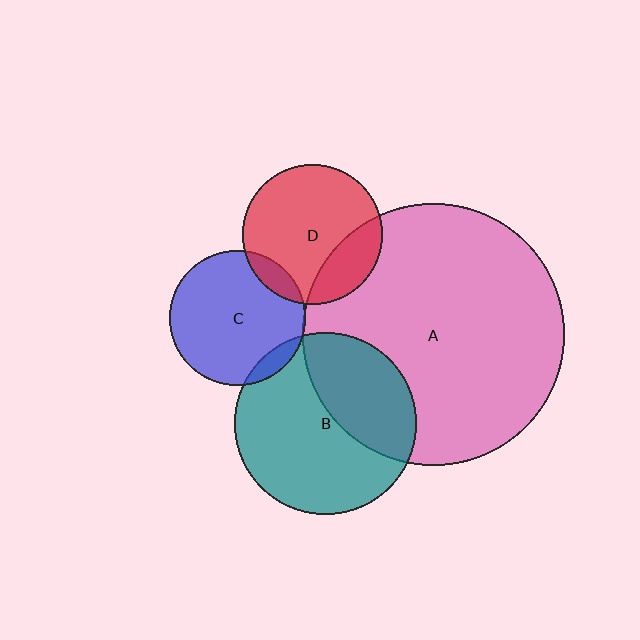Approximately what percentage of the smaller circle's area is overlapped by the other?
Approximately 25%.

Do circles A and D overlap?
Yes.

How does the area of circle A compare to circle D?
Approximately 3.5 times.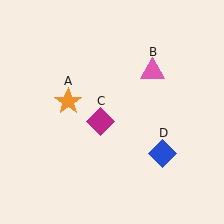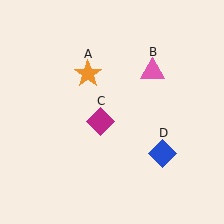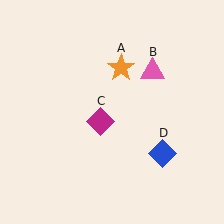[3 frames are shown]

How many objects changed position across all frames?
1 object changed position: orange star (object A).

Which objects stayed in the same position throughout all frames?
Pink triangle (object B) and magenta diamond (object C) and blue diamond (object D) remained stationary.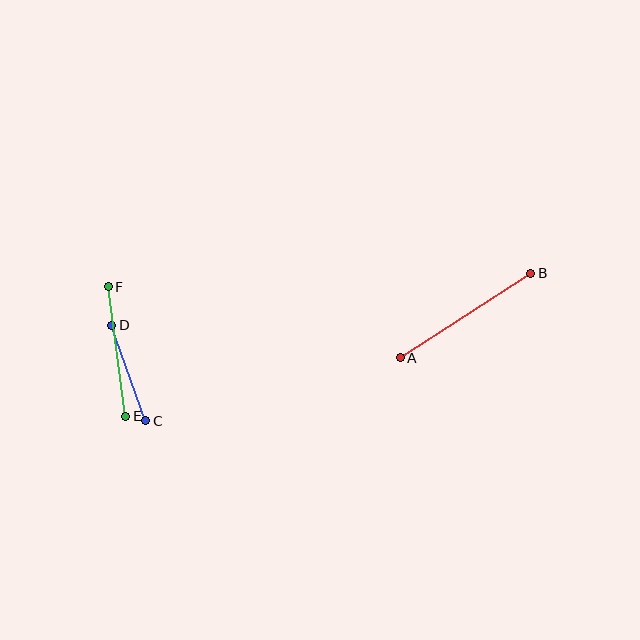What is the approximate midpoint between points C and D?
The midpoint is at approximately (129, 373) pixels.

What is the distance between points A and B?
The distance is approximately 155 pixels.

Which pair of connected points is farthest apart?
Points A and B are farthest apart.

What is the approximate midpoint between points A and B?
The midpoint is at approximately (466, 316) pixels.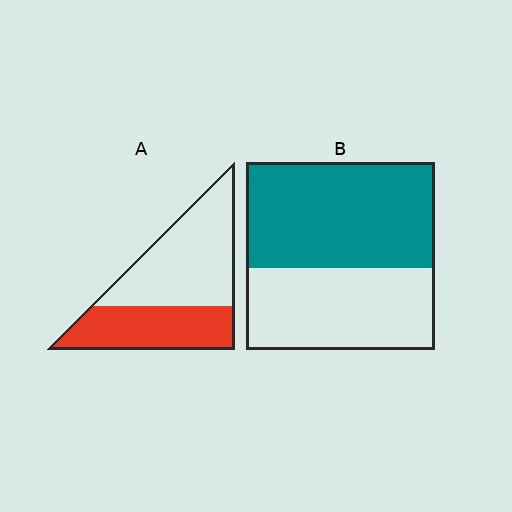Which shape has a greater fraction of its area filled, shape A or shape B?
Shape B.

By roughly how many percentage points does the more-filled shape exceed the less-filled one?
By roughly 15 percentage points (B over A).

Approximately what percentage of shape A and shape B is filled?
A is approximately 40% and B is approximately 55%.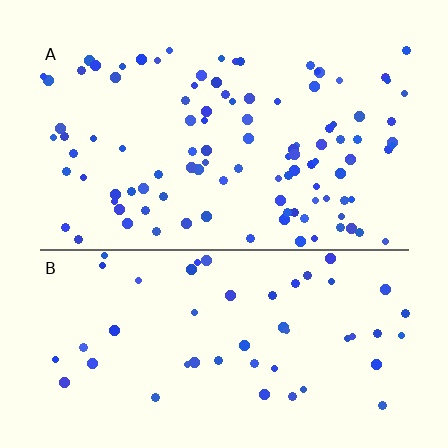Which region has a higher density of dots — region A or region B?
A (the top).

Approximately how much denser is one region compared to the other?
Approximately 2.1× — region A over region B.